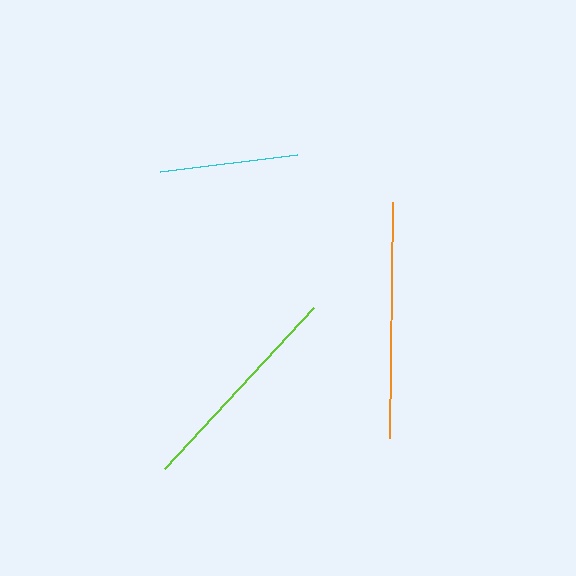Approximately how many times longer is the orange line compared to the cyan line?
The orange line is approximately 1.7 times the length of the cyan line.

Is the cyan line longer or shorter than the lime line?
The lime line is longer than the cyan line.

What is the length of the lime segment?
The lime segment is approximately 219 pixels long.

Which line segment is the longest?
The orange line is the longest at approximately 235 pixels.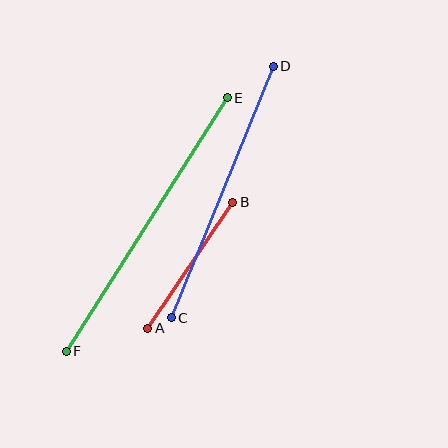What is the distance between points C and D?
The distance is approximately 271 pixels.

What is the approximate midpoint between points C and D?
The midpoint is at approximately (222, 192) pixels.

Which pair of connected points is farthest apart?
Points E and F are farthest apart.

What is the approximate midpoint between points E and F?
The midpoint is at approximately (147, 225) pixels.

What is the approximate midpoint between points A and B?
The midpoint is at approximately (190, 265) pixels.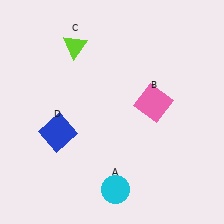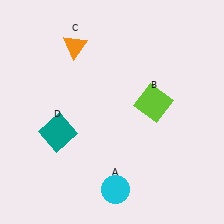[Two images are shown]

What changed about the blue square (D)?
In Image 1, D is blue. In Image 2, it changed to teal.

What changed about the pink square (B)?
In Image 1, B is pink. In Image 2, it changed to lime.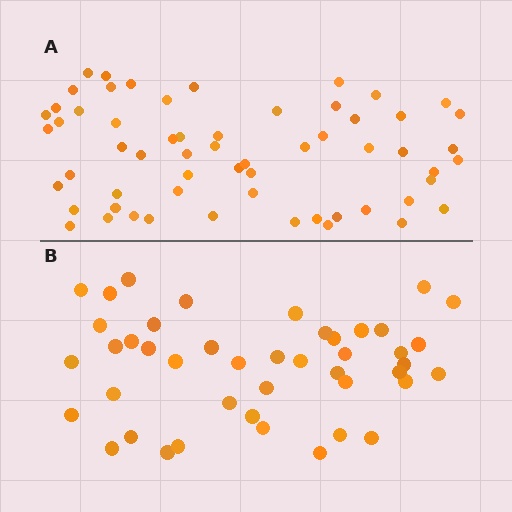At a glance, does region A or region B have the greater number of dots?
Region A (the top region) has more dots.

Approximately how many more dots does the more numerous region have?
Region A has approximately 15 more dots than region B.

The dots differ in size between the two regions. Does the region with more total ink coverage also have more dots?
No. Region B has more total ink coverage because its dots are larger, but region A actually contains more individual dots. Total area can be misleading — the number of items is what matters here.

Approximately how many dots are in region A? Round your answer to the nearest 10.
About 60 dots.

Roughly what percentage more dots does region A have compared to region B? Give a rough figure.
About 35% more.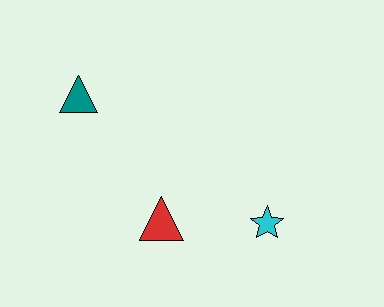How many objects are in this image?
There are 3 objects.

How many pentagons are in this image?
There are no pentagons.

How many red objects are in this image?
There is 1 red object.